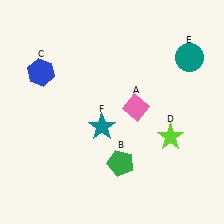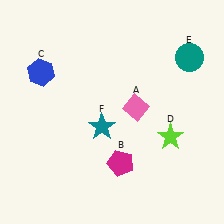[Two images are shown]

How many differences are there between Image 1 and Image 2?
There is 1 difference between the two images.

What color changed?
The pentagon (B) changed from green in Image 1 to magenta in Image 2.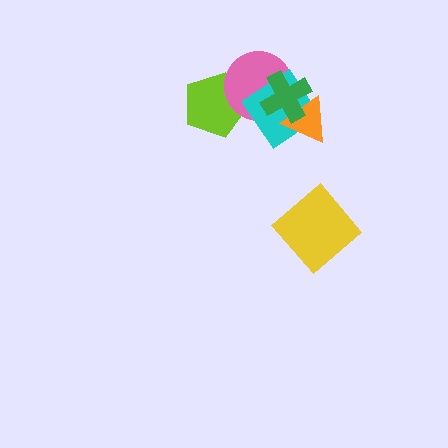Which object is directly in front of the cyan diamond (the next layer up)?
The orange triangle is directly in front of the cyan diamond.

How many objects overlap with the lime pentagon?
2 objects overlap with the lime pentagon.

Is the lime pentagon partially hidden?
Yes, it is partially covered by another shape.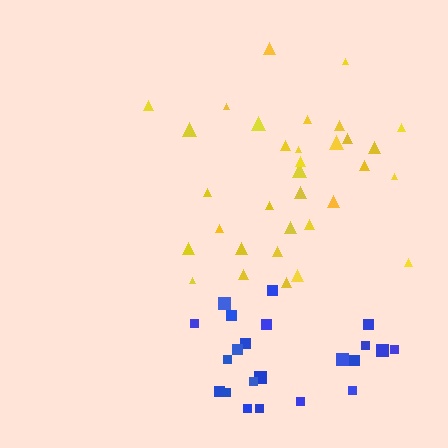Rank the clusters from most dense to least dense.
yellow, blue.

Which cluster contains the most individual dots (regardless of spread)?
Yellow (33).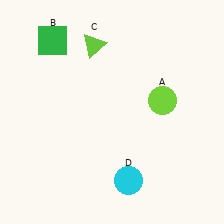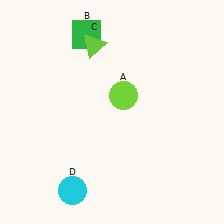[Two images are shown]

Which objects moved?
The objects that moved are: the lime circle (A), the green square (B), the cyan circle (D).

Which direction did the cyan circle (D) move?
The cyan circle (D) moved left.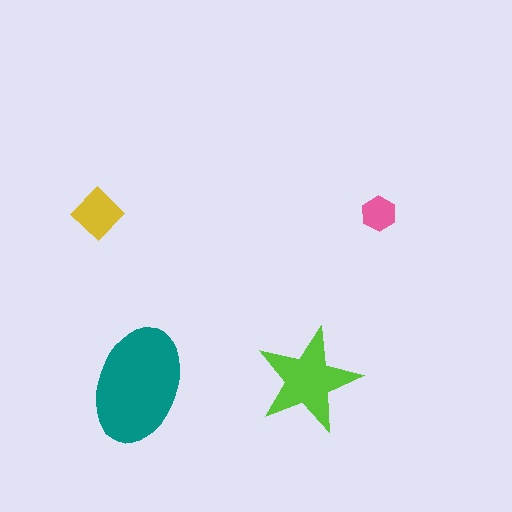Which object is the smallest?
The pink hexagon.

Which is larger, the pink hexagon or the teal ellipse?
The teal ellipse.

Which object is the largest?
The teal ellipse.